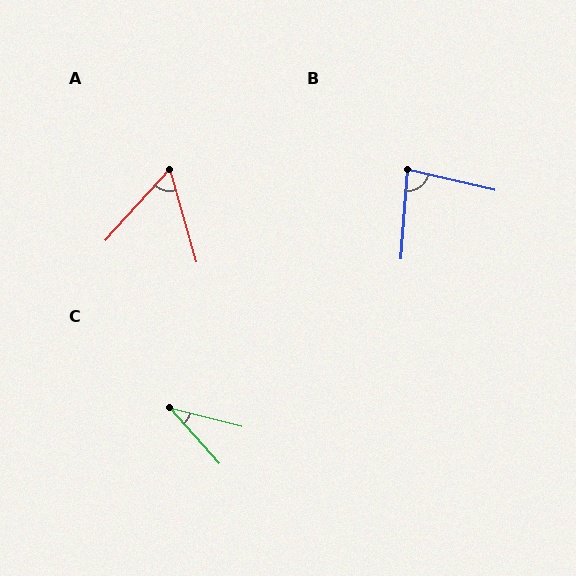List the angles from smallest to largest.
C (34°), A (58°), B (81°).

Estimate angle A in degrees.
Approximately 58 degrees.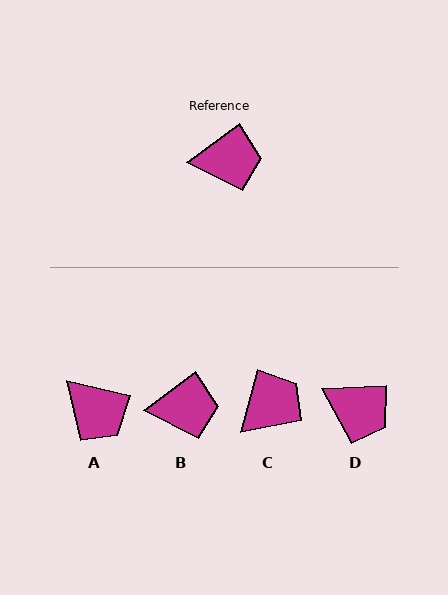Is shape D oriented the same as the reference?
No, it is off by about 34 degrees.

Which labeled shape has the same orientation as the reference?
B.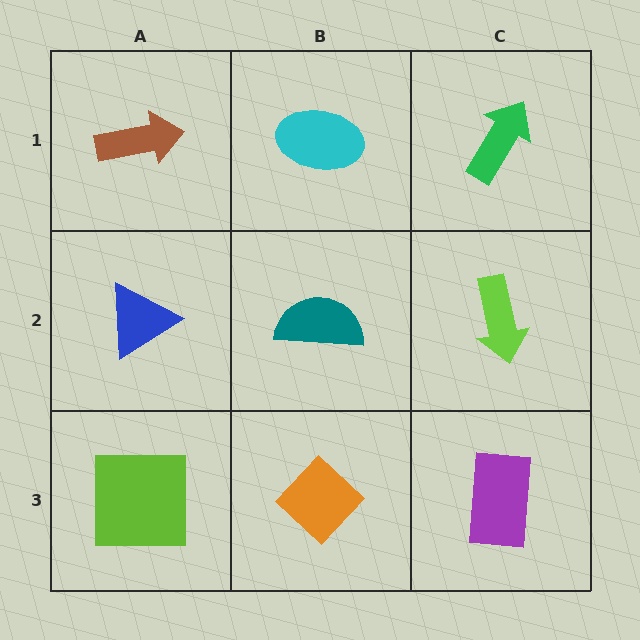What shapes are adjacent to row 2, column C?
A green arrow (row 1, column C), a purple rectangle (row 3, column C), a teal semicircle (row 2, column B).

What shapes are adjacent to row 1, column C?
A lime arrow (row 2, column C), a cyan ellipse (row 1, column B).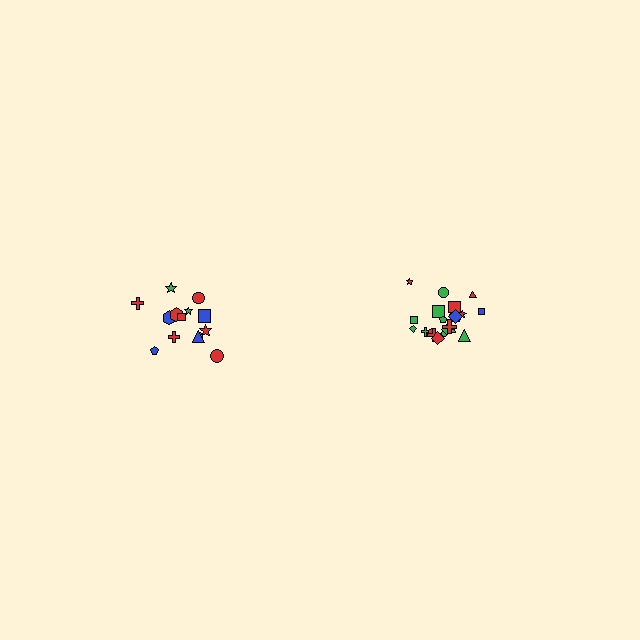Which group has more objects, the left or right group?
The right group.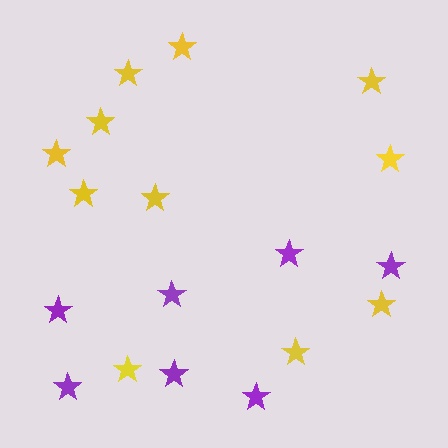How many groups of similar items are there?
There are 2 groups: one group of yellow stars (11) and one group of purple stars (7).